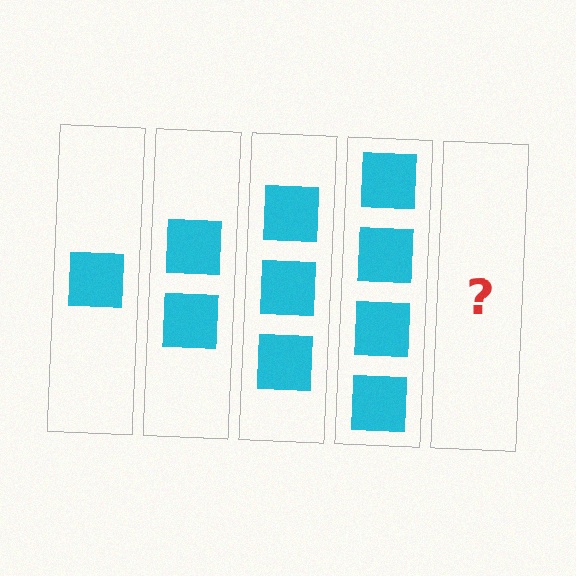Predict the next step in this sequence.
The next step is 5 squares.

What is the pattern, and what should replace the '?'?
The pattern is that each step adds one more square. The '?' should be 5 squares.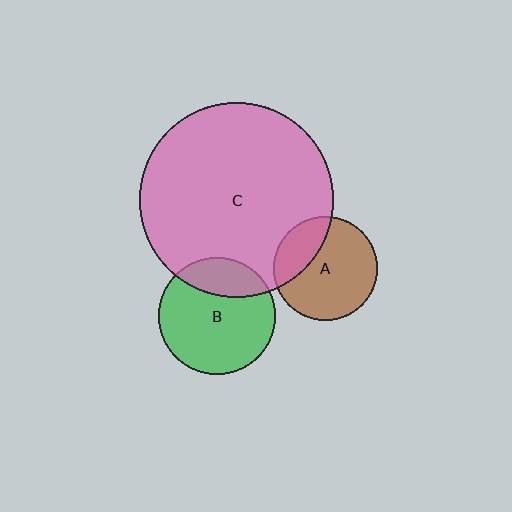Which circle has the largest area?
Circle C (pink).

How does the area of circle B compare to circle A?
Approximately 1.3 times.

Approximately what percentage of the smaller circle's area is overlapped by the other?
Approximately 25%.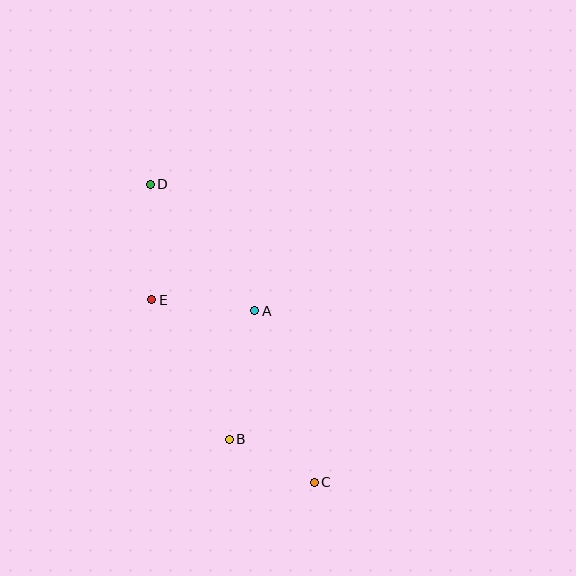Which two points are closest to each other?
Points B and C are closest to each other.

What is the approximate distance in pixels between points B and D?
The distance between B and D is approximately 267 pixels.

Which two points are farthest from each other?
Points C and D are farthest from each other.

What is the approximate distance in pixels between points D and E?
The distance between D and E is approximately 116 pixels.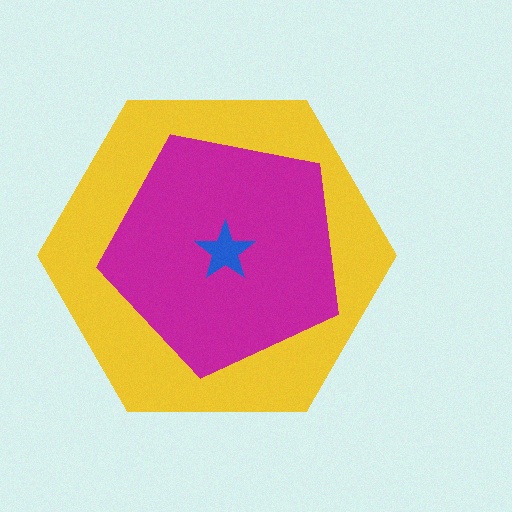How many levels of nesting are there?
3.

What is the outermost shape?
The yellow hexagon.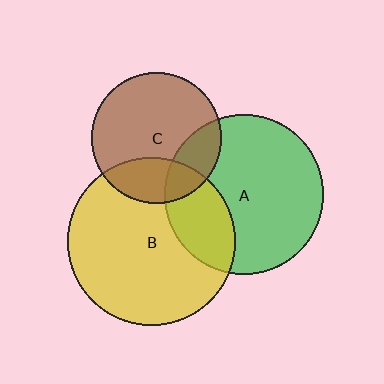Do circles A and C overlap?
Yes.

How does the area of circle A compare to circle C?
Approximately 1.5 times.